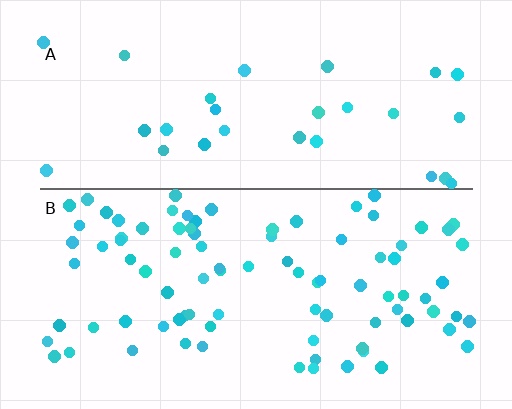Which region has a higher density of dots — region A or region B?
B (the bottom).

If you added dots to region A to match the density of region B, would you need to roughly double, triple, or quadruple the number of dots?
Approximately triple.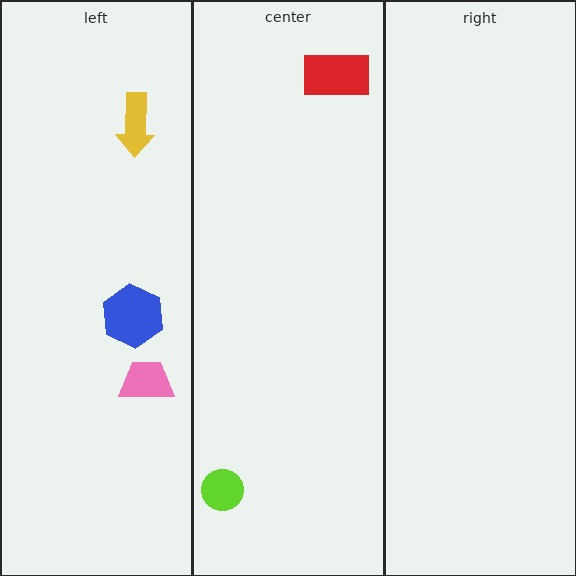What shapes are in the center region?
The lime circle, the red rectangle.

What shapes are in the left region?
The pink trapezoid, the yellow arrow, the blue hexagon.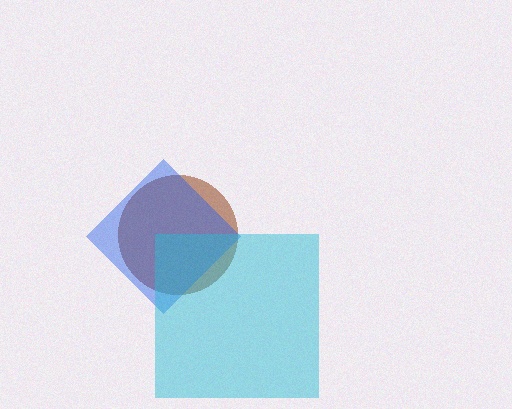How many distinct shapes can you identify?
There are 3 distinct shapes: a brown circle, a blue diamond, a cyan square.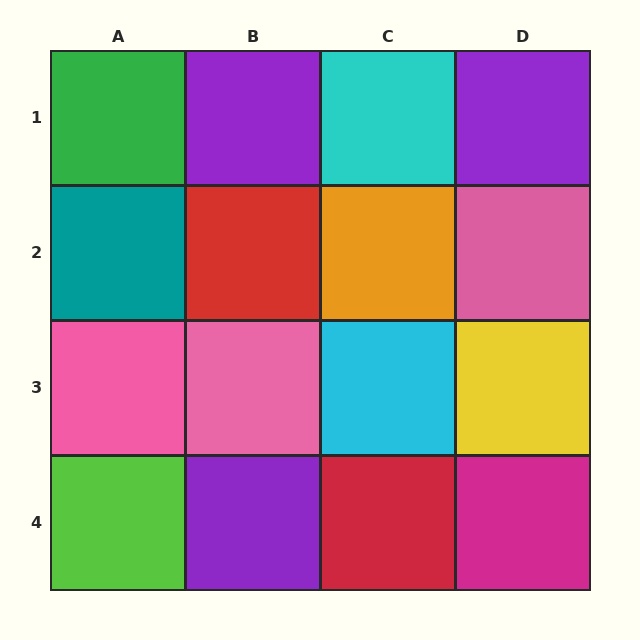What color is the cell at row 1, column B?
Purple.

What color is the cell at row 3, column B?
Pink.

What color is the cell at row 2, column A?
Teal.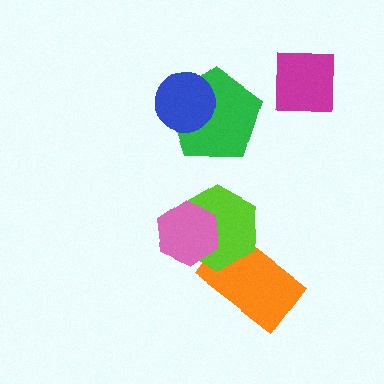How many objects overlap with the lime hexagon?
2 objects overlap with the lime hexagon.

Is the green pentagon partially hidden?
Yes, it is partially covered by another shape.